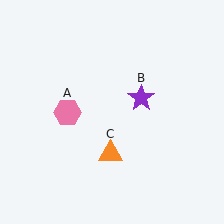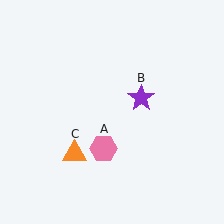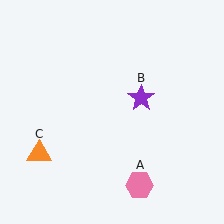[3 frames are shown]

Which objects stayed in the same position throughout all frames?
Purple star (object B) remained stationary.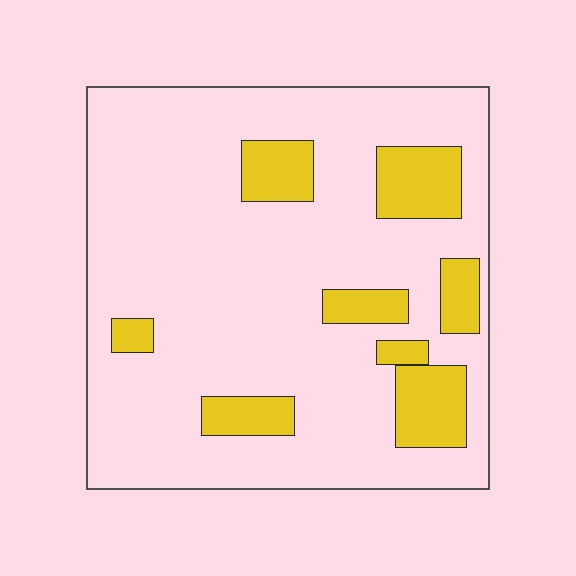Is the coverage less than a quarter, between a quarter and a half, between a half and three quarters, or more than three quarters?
Less than a quarter.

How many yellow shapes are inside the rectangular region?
8.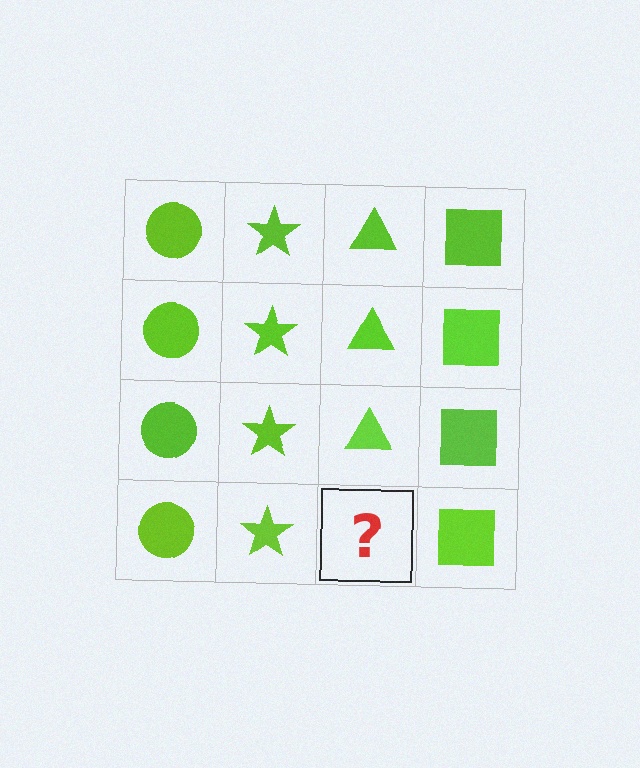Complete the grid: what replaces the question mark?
The question mark should be replaced with a lime triangle.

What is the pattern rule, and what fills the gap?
The rule is that each column has a consistent shape. The gap should be filled with a lime triangle.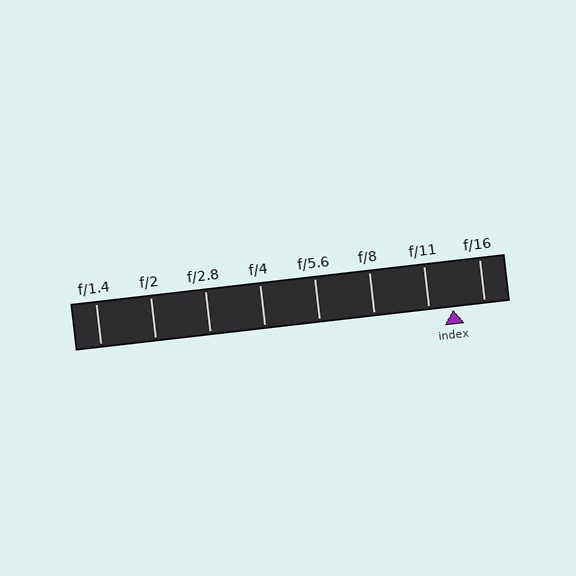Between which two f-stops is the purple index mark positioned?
The index mark is between f/11 and f/16.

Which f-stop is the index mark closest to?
The index mark is closest to f/11.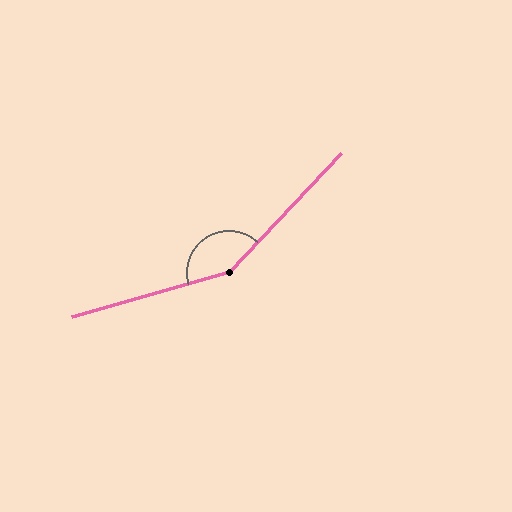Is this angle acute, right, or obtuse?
It is obtuse.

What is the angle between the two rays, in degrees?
Approximately 149 degrees.